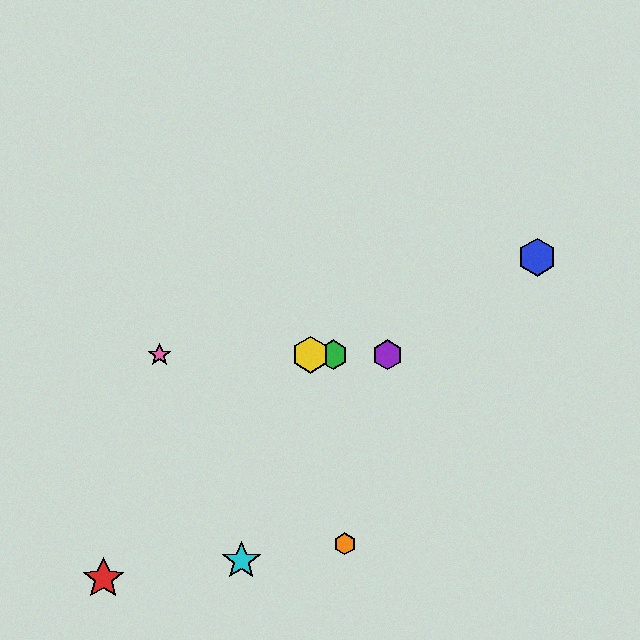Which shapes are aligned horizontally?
The green hexagon, the yellow hexagon, the purple hexagon, the pink star are aligned horizontally.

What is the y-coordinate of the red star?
The red star is at y≈578.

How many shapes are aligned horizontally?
4 shapes (the green hexagon, the yellow hexagon, the purple hexagon, the pink star) are aligned horizontally.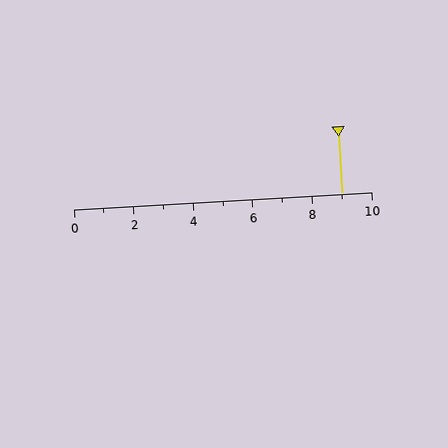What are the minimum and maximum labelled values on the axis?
The axis runs from 0 to 10.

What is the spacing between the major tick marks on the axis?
The major ticks are spaced 2 apart.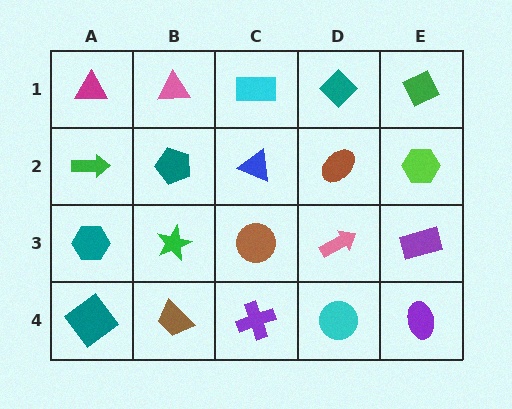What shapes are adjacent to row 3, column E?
A lime hexagon (row 2, column E), a purple ellipse (row 4, column E), a pink arrow (row 3, column D).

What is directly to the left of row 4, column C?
A brown trapezoid.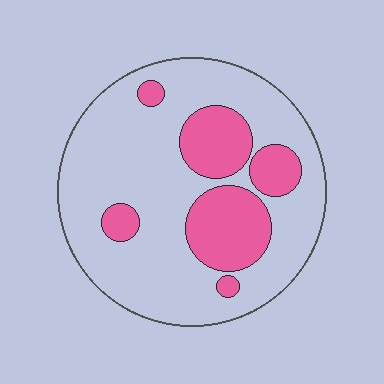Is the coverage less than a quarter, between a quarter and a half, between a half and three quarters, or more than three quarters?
Between a quarter and a half.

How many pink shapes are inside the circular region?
6.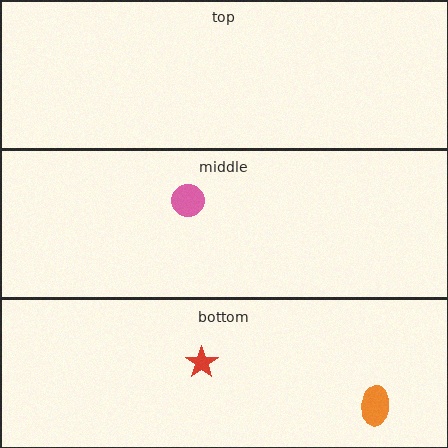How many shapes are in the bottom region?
2.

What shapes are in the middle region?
The pink circle.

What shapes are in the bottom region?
The red star, the orange ellipse.